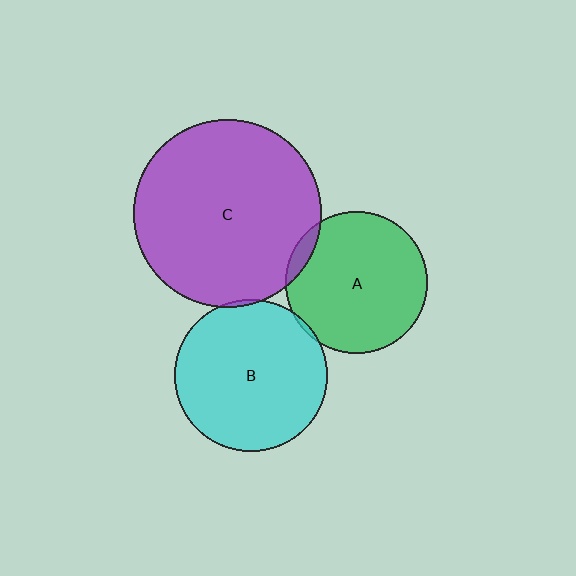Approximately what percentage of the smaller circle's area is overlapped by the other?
Approximately 5%.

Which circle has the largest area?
Circle C (purple).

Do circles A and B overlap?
Yes.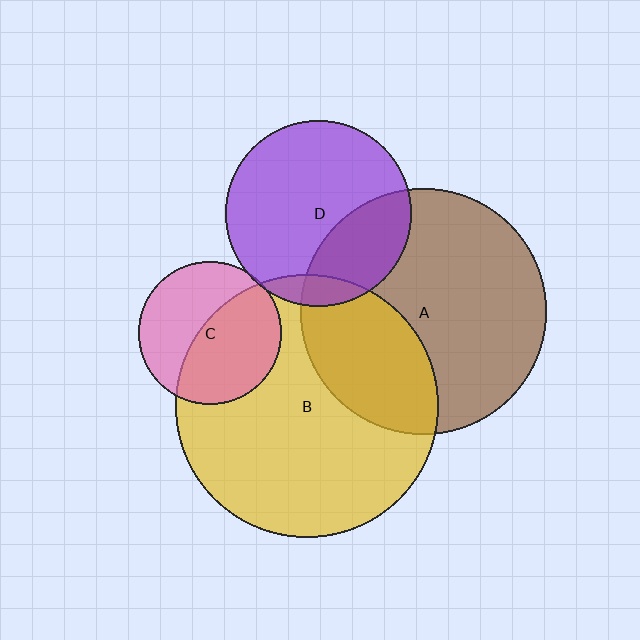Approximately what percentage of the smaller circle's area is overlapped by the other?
Approximately 5%.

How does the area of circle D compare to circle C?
Approximately 1.7 times.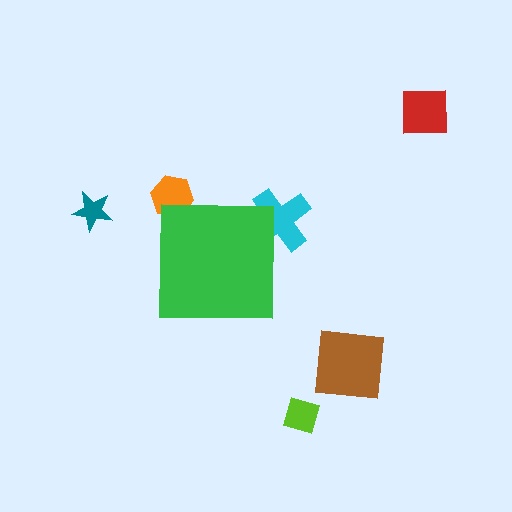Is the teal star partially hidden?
No, the teal star is fully visible.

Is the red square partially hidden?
No, the red square is fully visible.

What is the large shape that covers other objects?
A green square.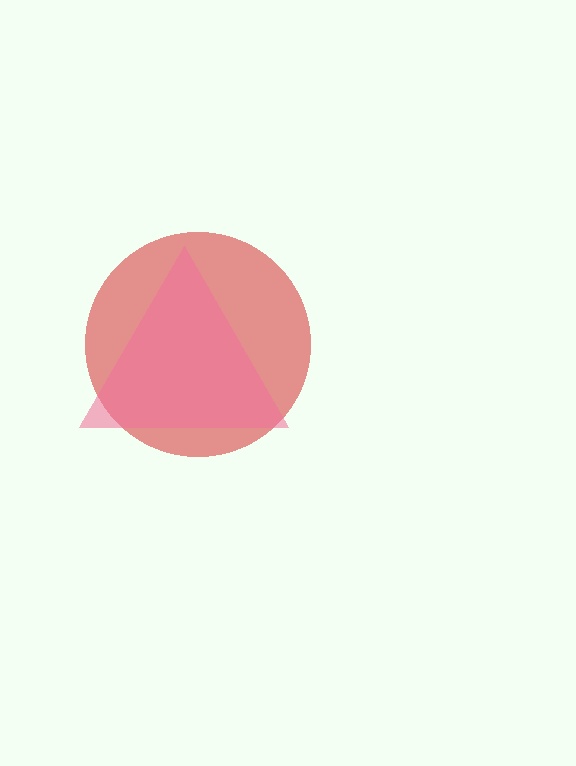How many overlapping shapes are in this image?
There are 2 overlapping shapes in the image.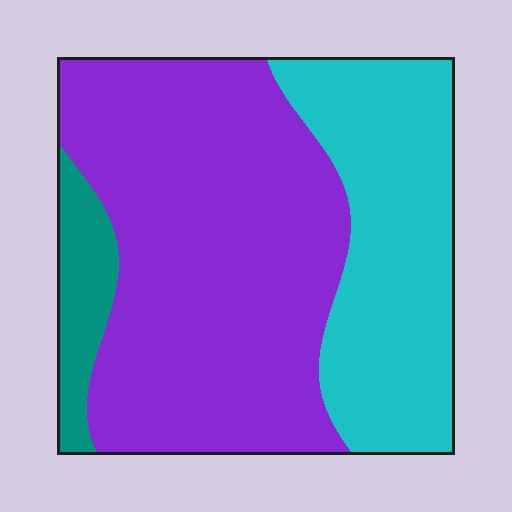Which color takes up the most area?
Purple, at roughly 60%.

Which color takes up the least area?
Teal, at roughly 10%.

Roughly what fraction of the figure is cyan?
Cyan takes up about one third (1/3) of the figure.